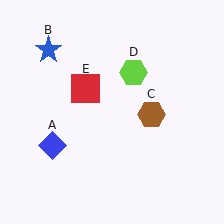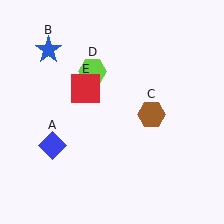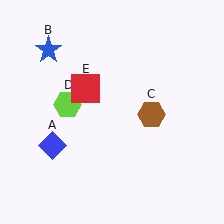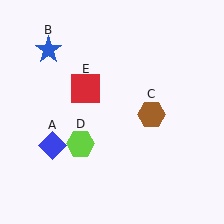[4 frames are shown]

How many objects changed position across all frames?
1 object changed position: lime hexagon (object D).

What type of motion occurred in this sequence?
The lime hexagon (object D) rotated counterclockwise around the center of the scene.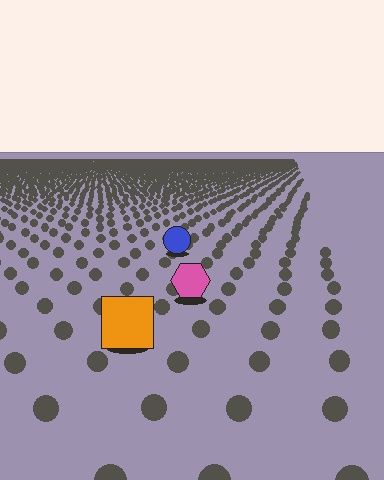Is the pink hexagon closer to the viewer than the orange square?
No. The orange square is closer — you can tell from the texture gradient: the ground texture is coarser near it.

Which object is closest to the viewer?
The orange square is closest. The texture marks near it are larger and more spread out.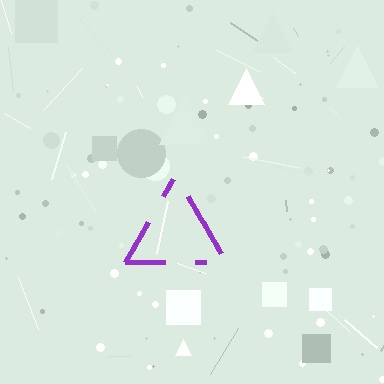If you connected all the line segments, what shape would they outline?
They would outline a triangle.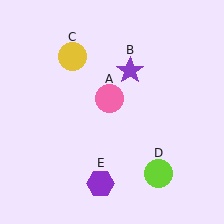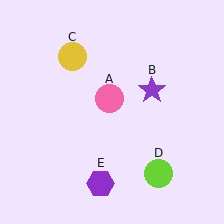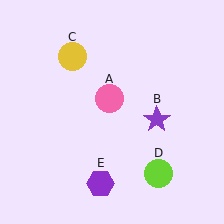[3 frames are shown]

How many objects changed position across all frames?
1 object changed position: purple star (object B).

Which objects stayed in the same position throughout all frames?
Pink circle (object A) and yellow circle (object C) and lime circle (object D) and purple hexagon (object E) remained stationary.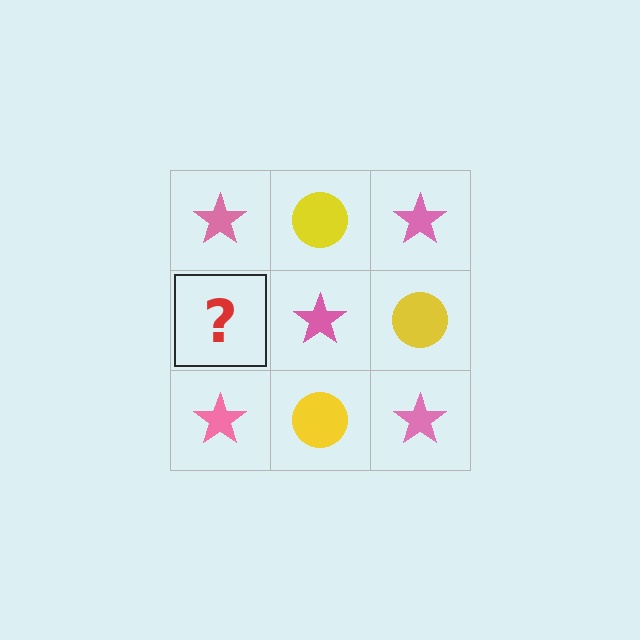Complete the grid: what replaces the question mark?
The question mark should be replaced with a yellow circle.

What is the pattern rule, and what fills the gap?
The rule is that it alternates pink star and yellow circle in a checkerboard pattern. The gap should be filled with a yellow circle.